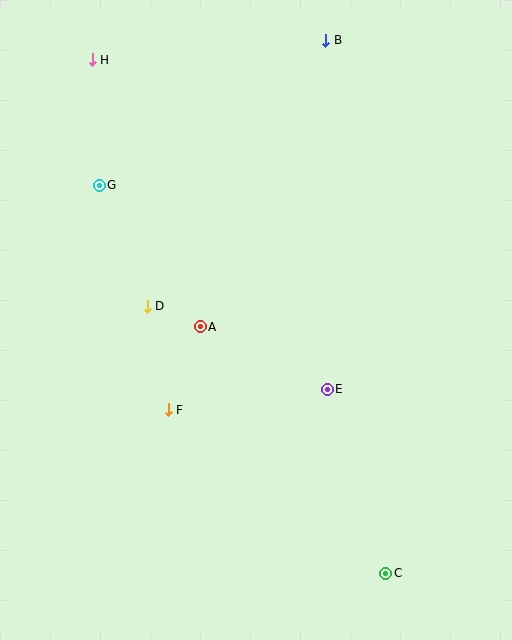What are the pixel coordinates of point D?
Point D is at (147, 306).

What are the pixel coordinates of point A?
Point A is at (200, 327).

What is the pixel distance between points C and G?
The distance between C and G is 482 pixels.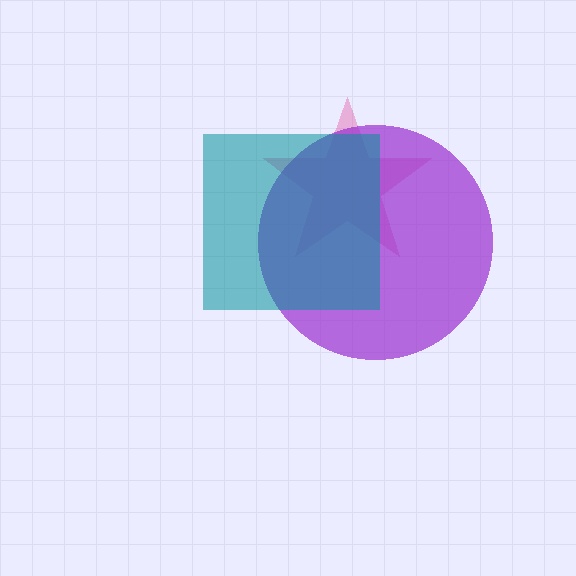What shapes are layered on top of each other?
The layered shapes are: a pink star, a purple circle, a teal square.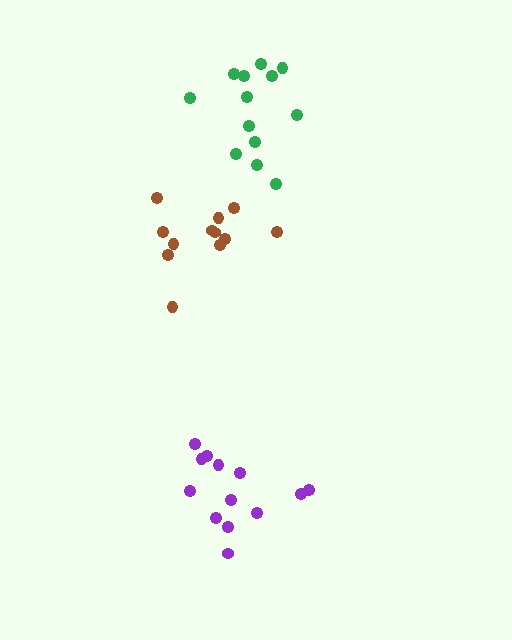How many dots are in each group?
Group 1: 13 dots, Group 2: 12 dots, Group 3: 13 dots (38 total).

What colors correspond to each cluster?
The clusters are colored: purple, brown, green.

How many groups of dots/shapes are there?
There are 3 groups.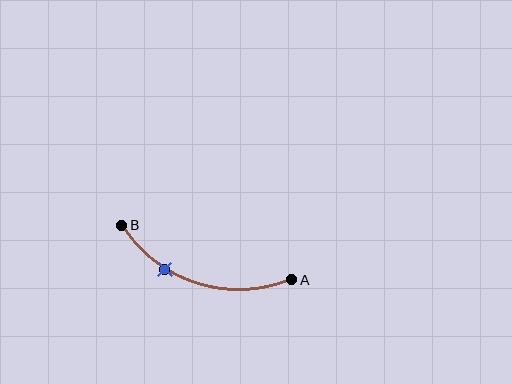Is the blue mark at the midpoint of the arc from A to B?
No. The blue mark lies on the arc but is closer to endpoint B. The arc midpoint would be at the point on the curve equidistant along the arc from both A and B.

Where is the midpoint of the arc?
The arc midpoint is the point on the curve farthest from the straight line joining A and B. It sits below that line.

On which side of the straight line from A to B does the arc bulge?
The arc bulges below the straight line connecting A and B.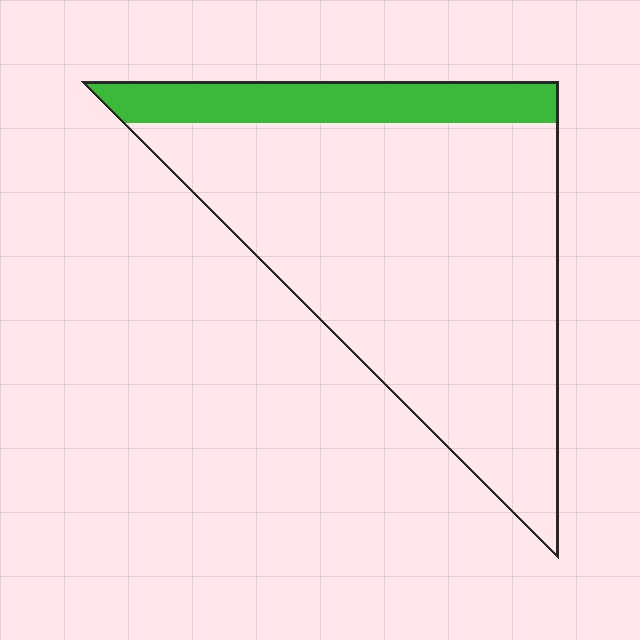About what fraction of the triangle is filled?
About one sixth (1/6).